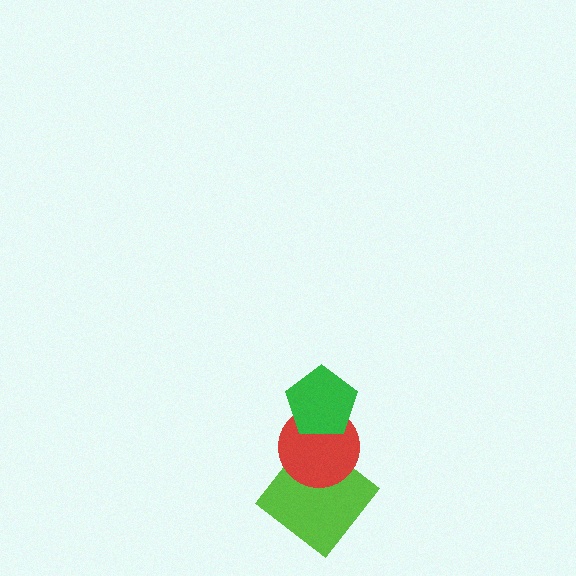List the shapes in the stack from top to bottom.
From top to bottom: the green pentagon, the red circle, the lime diamond.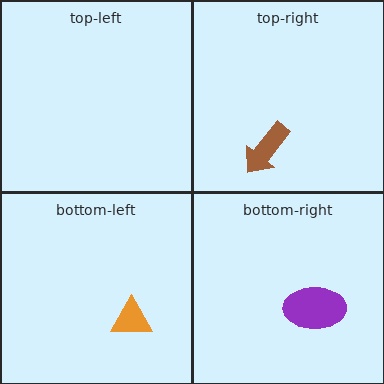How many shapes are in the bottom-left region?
1.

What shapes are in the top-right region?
The brown arrow.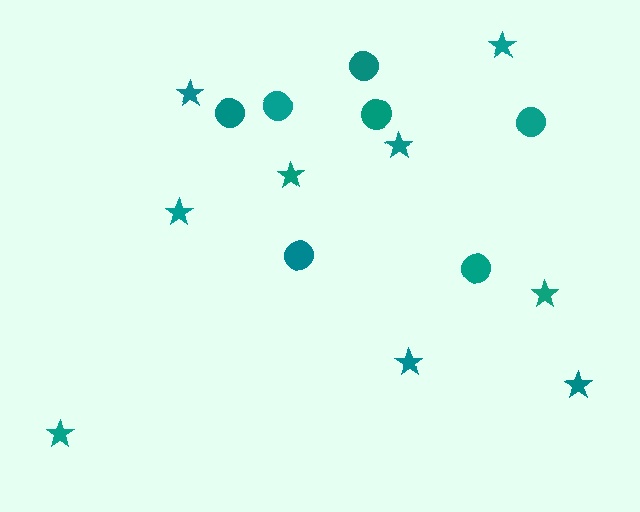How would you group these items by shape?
There are 2 groups: one group of stars (9) and one group of circles (7).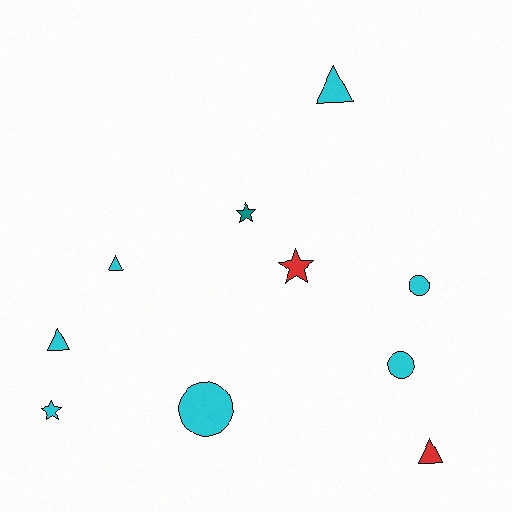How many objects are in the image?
There are 10 objects.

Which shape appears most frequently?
Triangle, with 4 objects.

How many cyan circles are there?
There are 3 cyan circles.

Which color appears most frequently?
Cyan, with 7 objects.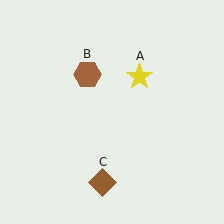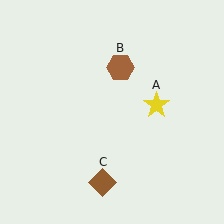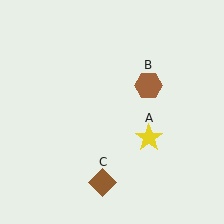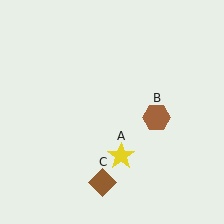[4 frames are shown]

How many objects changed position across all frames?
2 objects changed position: yellow star (object A), brown hexagon (object B).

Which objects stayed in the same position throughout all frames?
Brown diamond (object C) remained stationary.